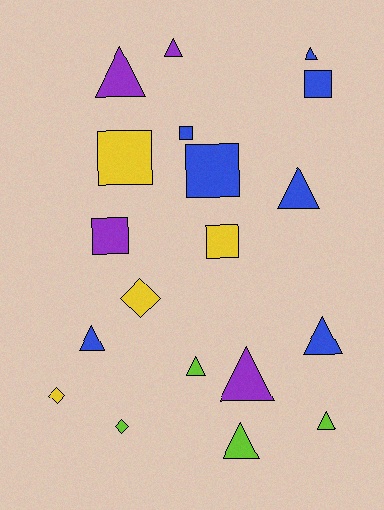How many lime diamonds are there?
There is 1 lime diamond.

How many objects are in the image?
There are 19 objects.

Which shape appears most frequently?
Triangle, with 10 objects.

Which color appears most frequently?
Blue, with 7 objects.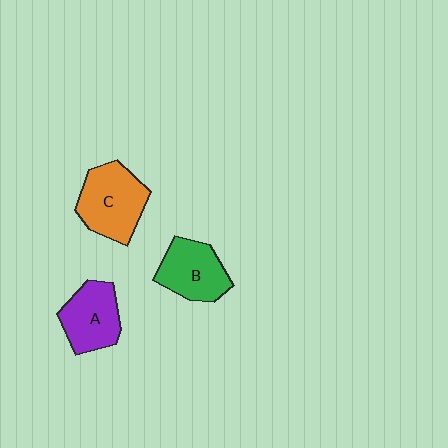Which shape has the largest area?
Shape C (orange).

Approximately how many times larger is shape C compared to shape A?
Approximately 1.2 times.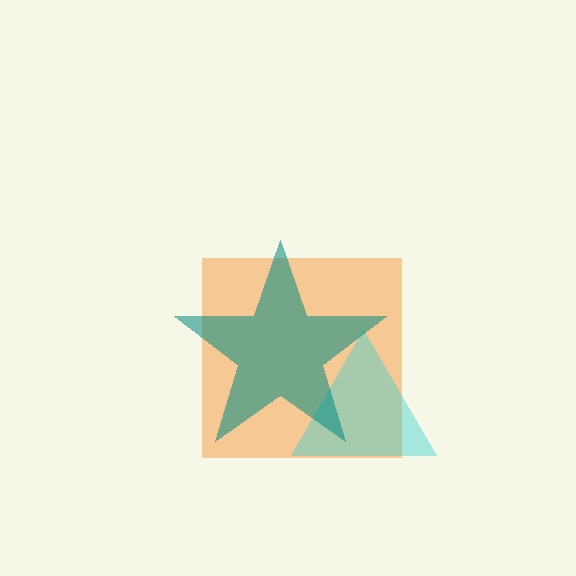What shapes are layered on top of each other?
The layered shapes are: an orange square, a cyan triangle, a teal star.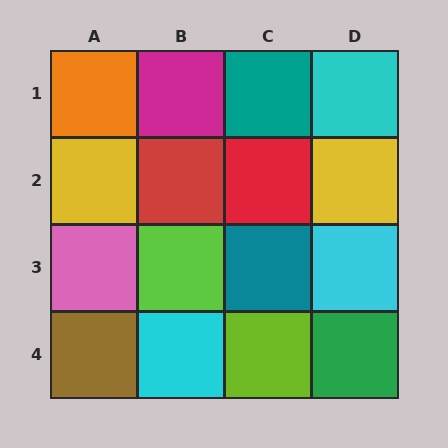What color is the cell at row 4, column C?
Lime.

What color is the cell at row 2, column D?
Yellow.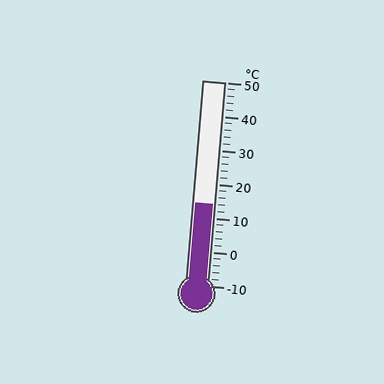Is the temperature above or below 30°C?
The temperature is below 30°C.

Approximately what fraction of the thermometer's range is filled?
The thermometer is filled to approximately 40% of its range.